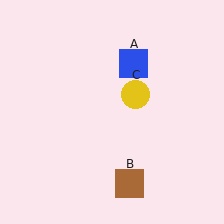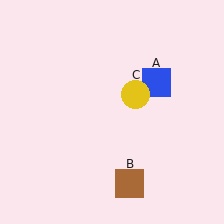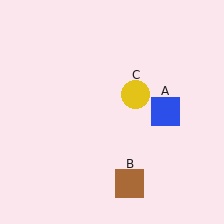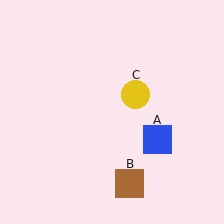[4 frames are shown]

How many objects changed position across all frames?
1 object changed position: blue square (object A).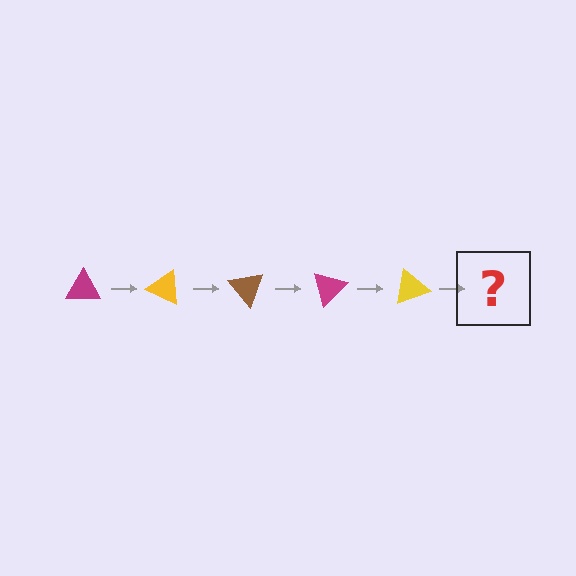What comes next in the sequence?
The next element should be a brown triangle, rotated 125 degrees from the start.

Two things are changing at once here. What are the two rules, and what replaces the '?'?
The two rules are that it rotates 25 degrees each step and the color cycles through magenta, yellow, and brown. The '?' should be a brown triangle, rotated 125 degrees from the start.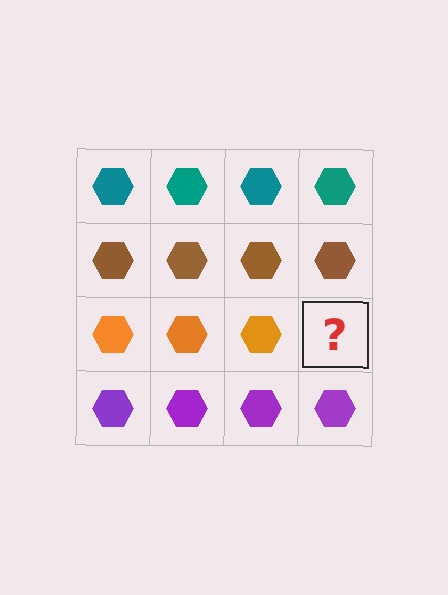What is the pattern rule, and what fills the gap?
The rule is that each row has a consistent color. The gap should be filled with an orange hexagon.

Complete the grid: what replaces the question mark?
The question mark should be replaced with an orange hexagon.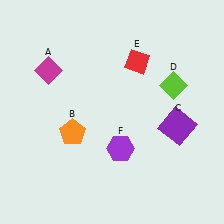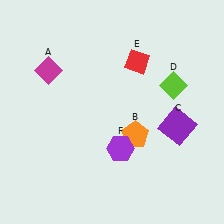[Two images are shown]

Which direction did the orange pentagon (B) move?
The orange pentagon (B) moved right.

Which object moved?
The orange pentagon (B) moved right.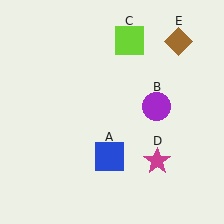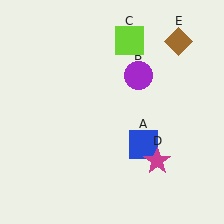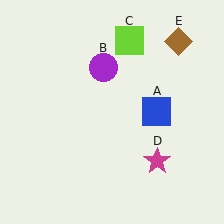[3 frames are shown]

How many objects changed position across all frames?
2 objects changed position: blue square (object A), purple circle (object B).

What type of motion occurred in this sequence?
The blue square (object A), purple circle (object B) rotated counterclockwise around the center of the scene.